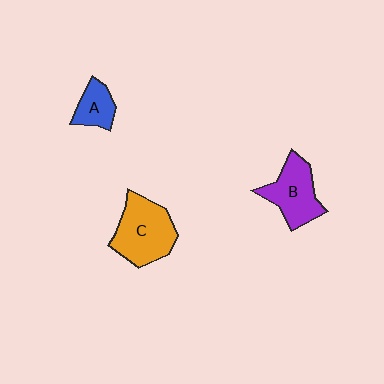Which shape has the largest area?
Shape C (orange).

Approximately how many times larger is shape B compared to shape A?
Approximately 1.8 times.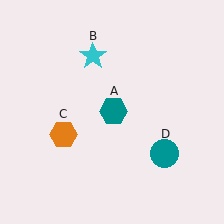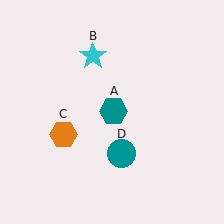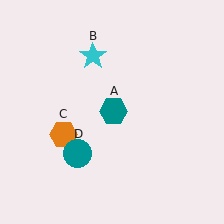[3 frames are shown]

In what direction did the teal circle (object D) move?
The teal circle (object D) moved left.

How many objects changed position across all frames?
1 object changed position: teal circle (object D).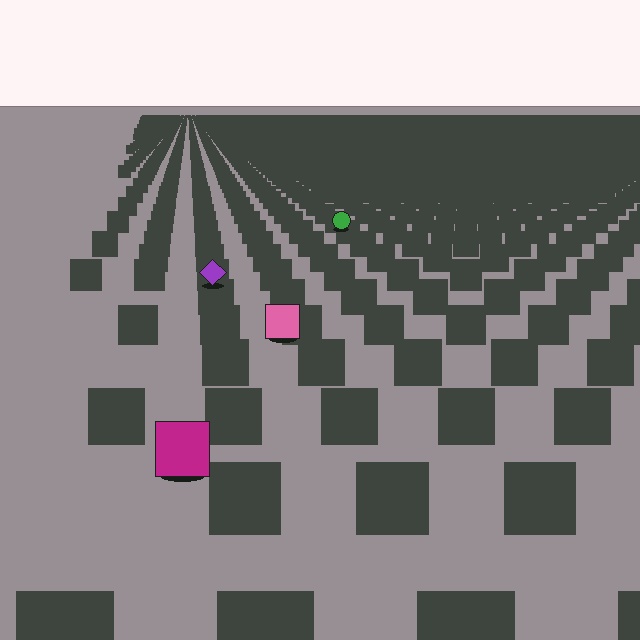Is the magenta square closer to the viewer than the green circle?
Yes. The magenta square is closer — you can tell from the texture gradient: the ground texture is coarser near it.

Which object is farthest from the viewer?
The green circle is farthest from the viewer. It appears smaller and the ground texture around it is denser.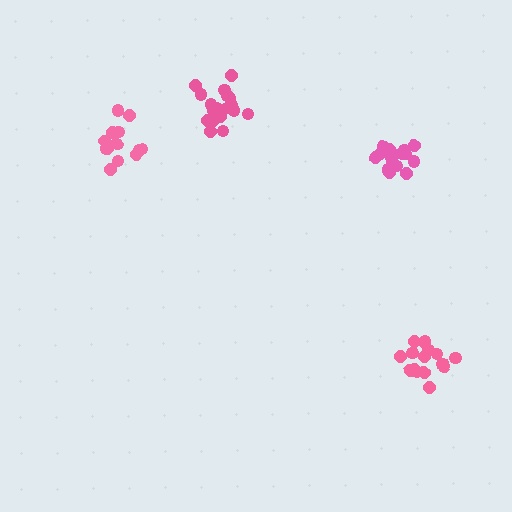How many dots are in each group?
Group 1: 19 dots, Group 2: 19 dots, Group 3: 13 dots, Group 4: 16 dots (67 total).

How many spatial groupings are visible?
There are 4 spatial groupings.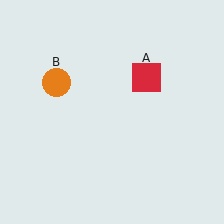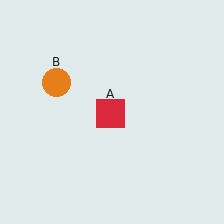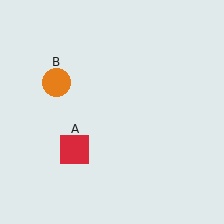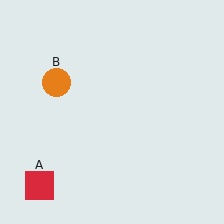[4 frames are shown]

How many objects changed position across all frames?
1 object changed position: red square (object A).